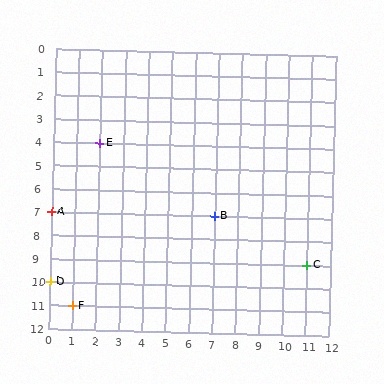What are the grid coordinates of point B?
Point B is at grid coordinates (7, 7).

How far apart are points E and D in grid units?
Points E and D are 2 columns and 6 rows apart (about 6.3 grid units diagonally).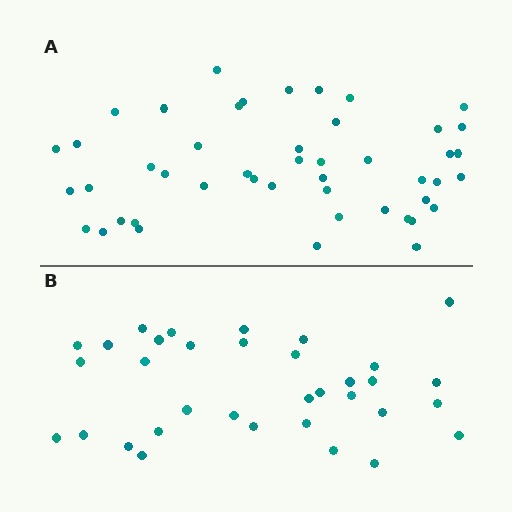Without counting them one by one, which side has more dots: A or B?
Region A (the top region) has more dots.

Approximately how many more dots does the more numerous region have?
Region A has approximately 15 more dots than region B.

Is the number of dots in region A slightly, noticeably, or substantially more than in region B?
Region A has noticeably more, but not dramatically so. The ratio is roughly 1.4 to 1.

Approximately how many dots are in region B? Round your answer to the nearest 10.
About 30 dots. (The exact count is 34, which rounds to 30.)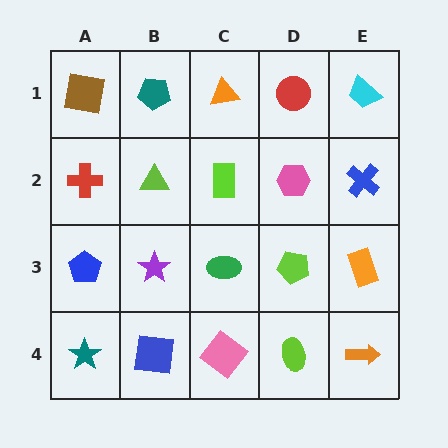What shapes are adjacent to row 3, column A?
A red cross (row 2, column A), a teal star (row 4, column A), a purple star (row 3, column B).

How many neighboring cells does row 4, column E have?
2.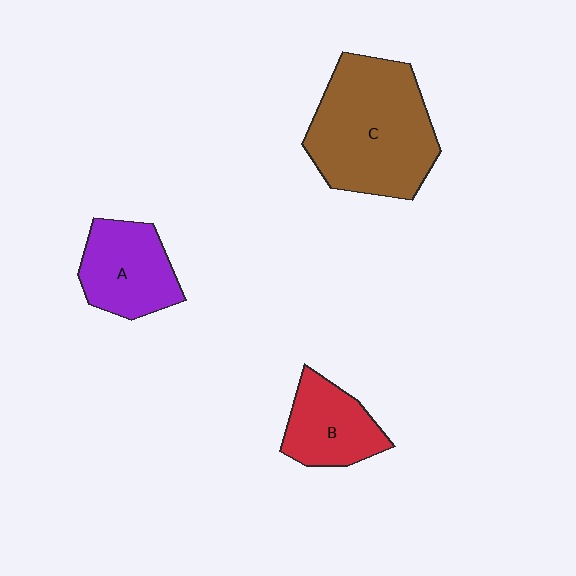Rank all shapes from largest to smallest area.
From largest to smallest: C (brown), A (purple), B (red).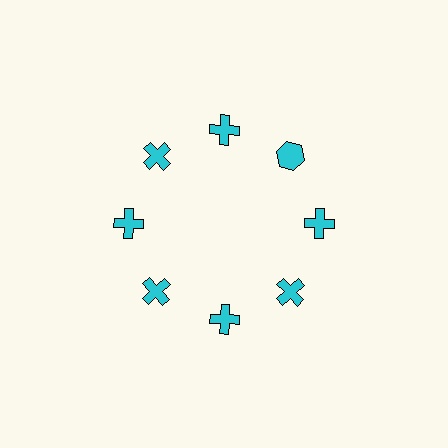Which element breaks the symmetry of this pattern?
The cyan hexagon at roughly the 2 o'clock position breaks the symmetry. All other shapes are cyan crosses.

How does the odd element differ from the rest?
It has a different shape: hexagon instead of cross.